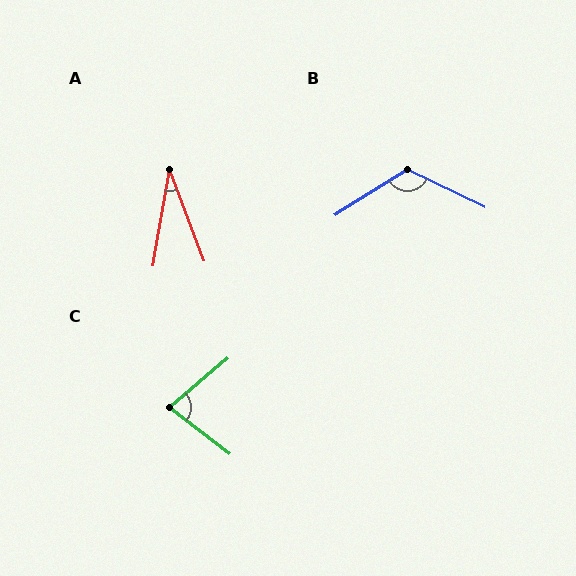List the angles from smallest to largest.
A (30°), C (78°), B (122°).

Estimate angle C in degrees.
Approximately 78 degrees.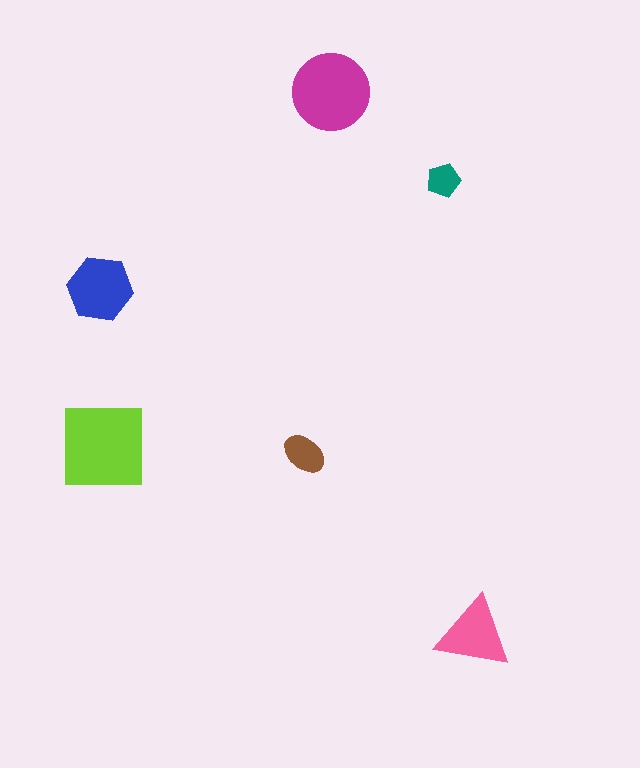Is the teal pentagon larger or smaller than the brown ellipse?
Smaller.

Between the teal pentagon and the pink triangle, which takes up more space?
The pink triangle.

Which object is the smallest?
The teal pentagon.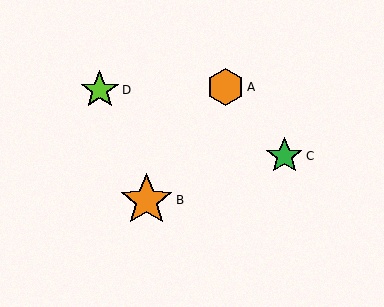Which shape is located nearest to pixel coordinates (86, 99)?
The lime star (labeled D) at (100, 90) is nearest to that location.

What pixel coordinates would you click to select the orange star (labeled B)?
Click at (146, 200) to select the orange star B.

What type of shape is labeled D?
Shape D is a lime star.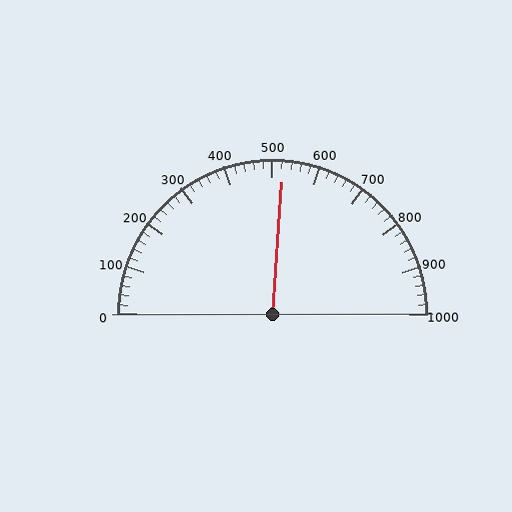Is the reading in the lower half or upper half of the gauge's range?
The reading is in the upper half of the range (0 to 1000).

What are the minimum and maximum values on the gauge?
The gauge ranges from 0 to 1000.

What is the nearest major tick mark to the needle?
The nearest major tick mark is 500.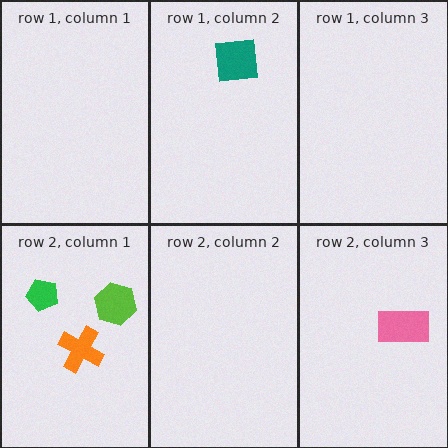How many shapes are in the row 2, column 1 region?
3.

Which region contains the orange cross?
The row 2, column 1 region.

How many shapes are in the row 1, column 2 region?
1.